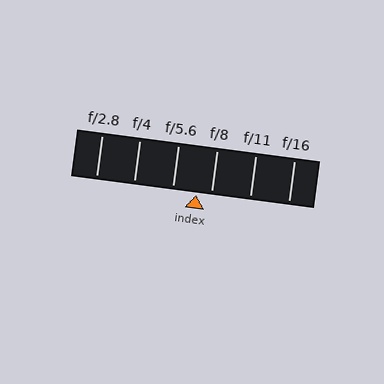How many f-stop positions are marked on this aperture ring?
There are 6 f-stop positions marked.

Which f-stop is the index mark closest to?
The index mark is closest to f/8.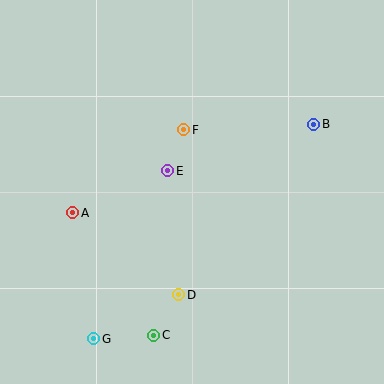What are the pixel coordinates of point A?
Point A is at (73, 213).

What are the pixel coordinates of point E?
Point E is at (168, 171).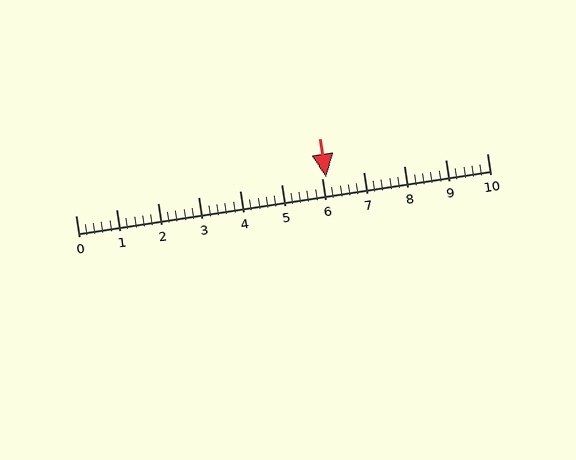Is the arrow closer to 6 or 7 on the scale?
The arrow is closer to 6.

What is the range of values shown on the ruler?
The ruler shows values from 0 to 10.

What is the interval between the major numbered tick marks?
The major tick marks are spaced 1 units apart.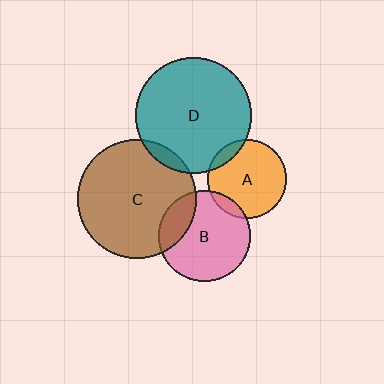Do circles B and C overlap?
Yes.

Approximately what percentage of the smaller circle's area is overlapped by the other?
Approximately 20%.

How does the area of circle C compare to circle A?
Approximately 2.3 times.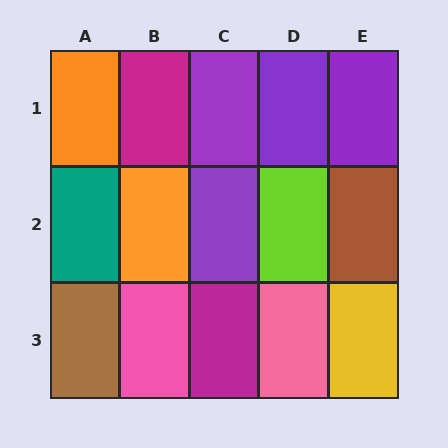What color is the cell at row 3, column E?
Yellow.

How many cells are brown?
2 cells are brown.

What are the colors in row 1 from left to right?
Orange, magenta, purple, purple, purple.